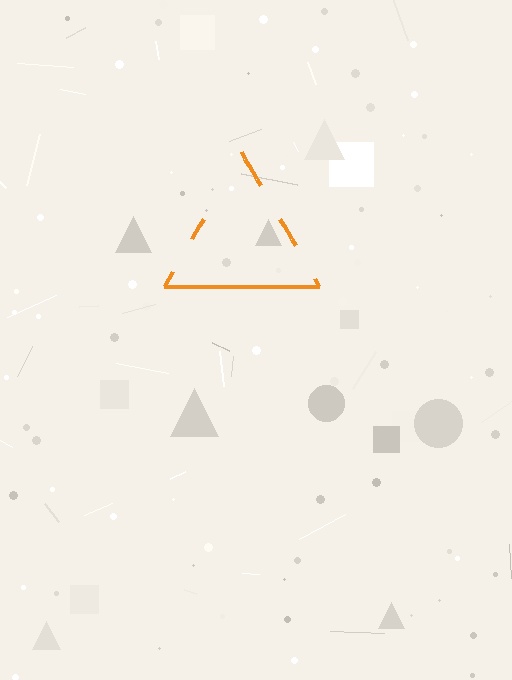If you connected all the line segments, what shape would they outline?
They would outline a triangle.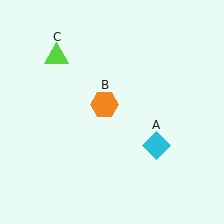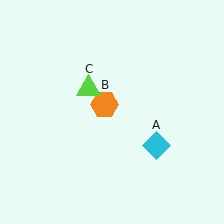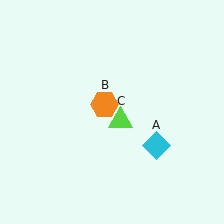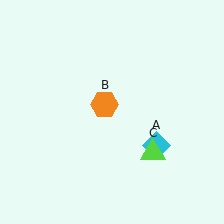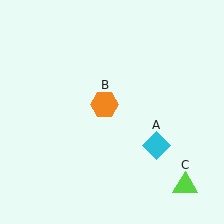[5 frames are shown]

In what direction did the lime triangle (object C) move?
The lime triangle (object C) moved down and to the right.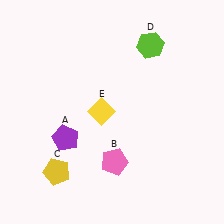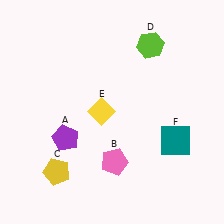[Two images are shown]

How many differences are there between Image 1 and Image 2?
There is 1 difference between the two images.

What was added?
A teal square (F) was added in Image 2.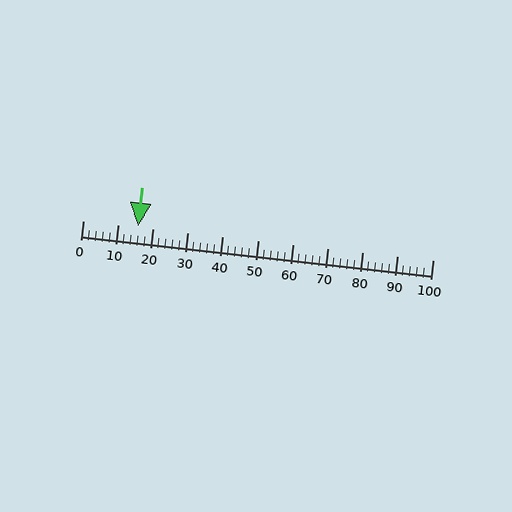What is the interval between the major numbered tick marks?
The major tick marks are spaced 10 units apart.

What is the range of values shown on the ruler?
The ruler shows values from 0 to 100.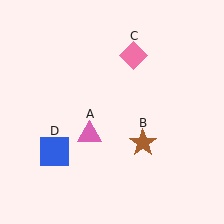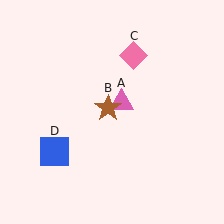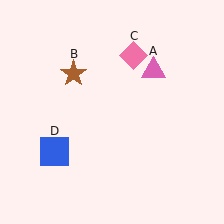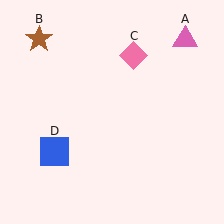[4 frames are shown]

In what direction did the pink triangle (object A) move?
The pink triangle (object A) moved up and to the right.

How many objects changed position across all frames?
2 objects changed position: pink triangle (object A), brown star (object B).